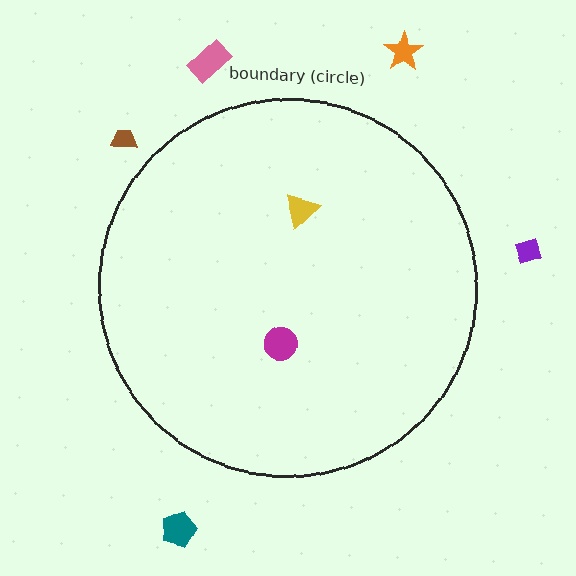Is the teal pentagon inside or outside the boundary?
Outside.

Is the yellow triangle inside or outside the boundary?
Inside.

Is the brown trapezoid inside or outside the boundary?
Outside.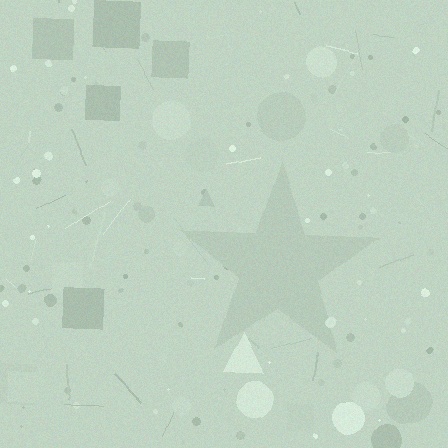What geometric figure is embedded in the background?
A star is embedded in the background.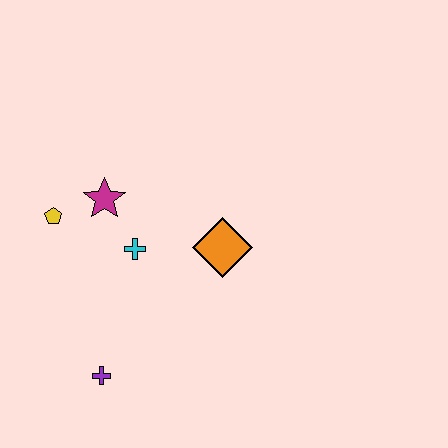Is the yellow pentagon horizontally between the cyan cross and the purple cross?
No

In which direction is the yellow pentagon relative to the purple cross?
The yellow pentagon is above the purple cross.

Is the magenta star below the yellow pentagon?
No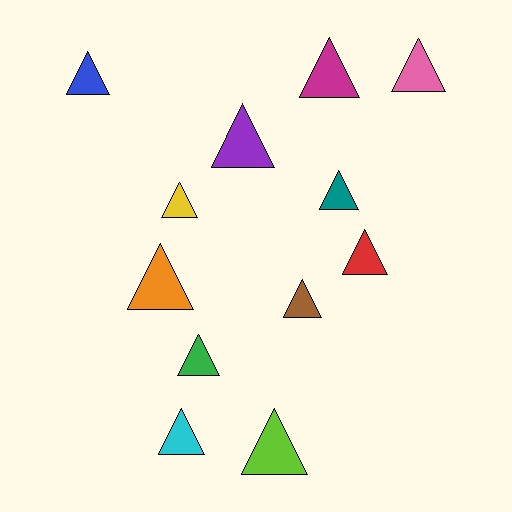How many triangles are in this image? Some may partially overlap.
There are 12 triangles.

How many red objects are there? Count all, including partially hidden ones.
There is 1 red object.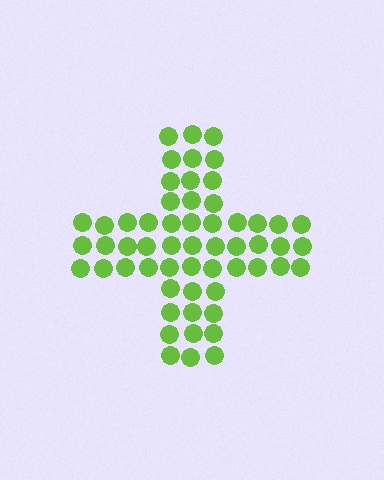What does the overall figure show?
The overall figure shows a cross.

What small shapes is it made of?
It is made of small circles.